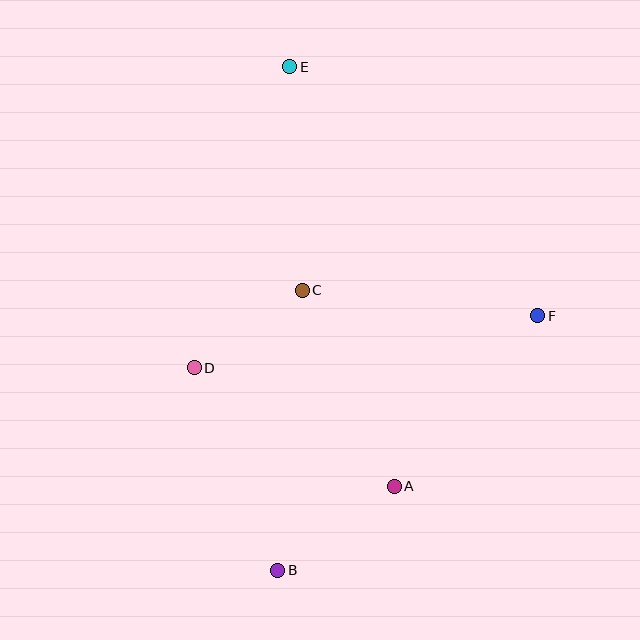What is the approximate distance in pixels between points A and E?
The distance between A and E is approximately 433 pixels.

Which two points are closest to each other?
Points C and D are closest to each other.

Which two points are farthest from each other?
Points B and E are farthest from each other.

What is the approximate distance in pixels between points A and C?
The distance between A and C is approximately 217 pixels.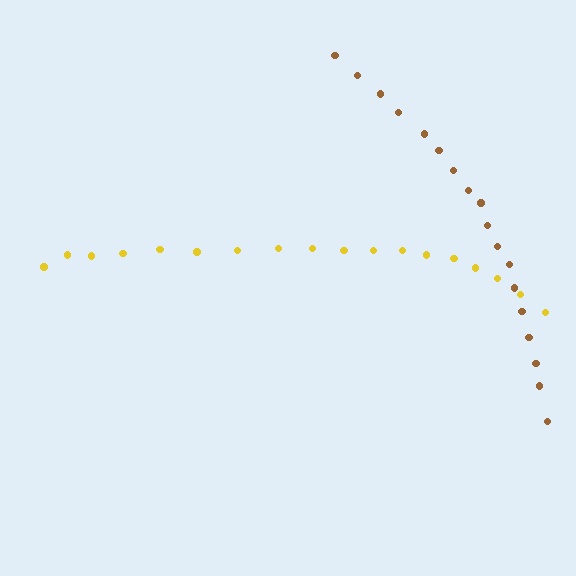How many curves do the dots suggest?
There are 2 distinct paths.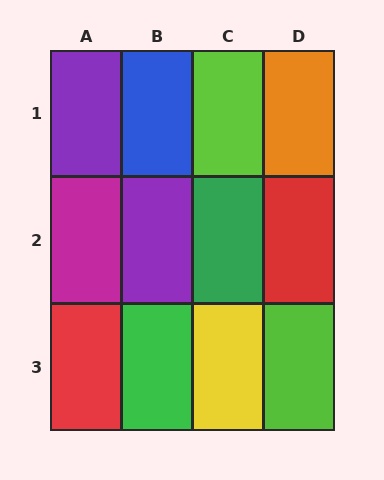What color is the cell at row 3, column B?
Green.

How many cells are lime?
2 cells are lime.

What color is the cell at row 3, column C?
Yellow.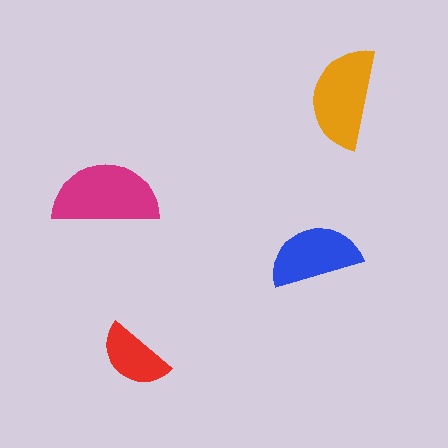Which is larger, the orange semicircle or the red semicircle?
The orange one.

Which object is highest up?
The orange semicircle is topmost.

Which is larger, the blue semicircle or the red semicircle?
The blue one.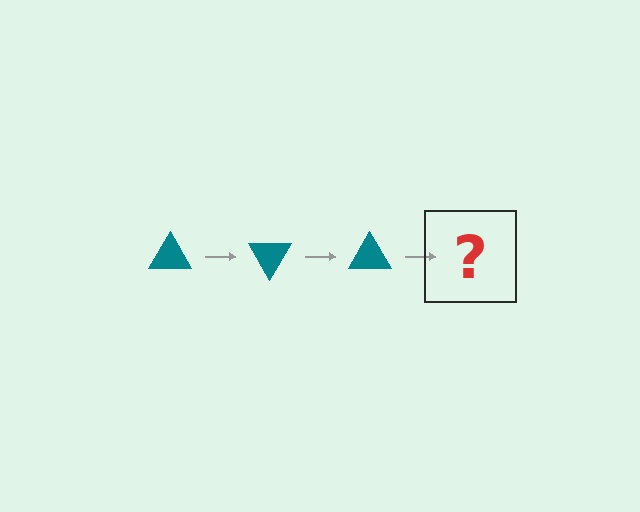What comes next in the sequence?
The next element should be a teal triangle rotated 180 degrees.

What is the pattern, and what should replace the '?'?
The pattern is that the triangle rotates 60 degrees each step. The '?' should be a teal triangle rotated 180 degrees.